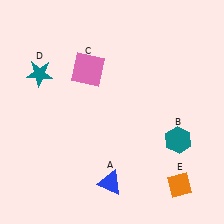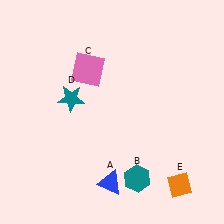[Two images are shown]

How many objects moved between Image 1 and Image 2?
2 objects moved between the two images.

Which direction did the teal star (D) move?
The teal star (D) moved right.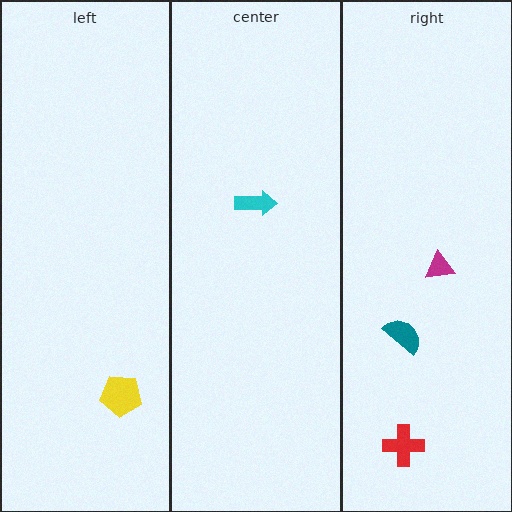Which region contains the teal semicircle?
The right region.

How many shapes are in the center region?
1.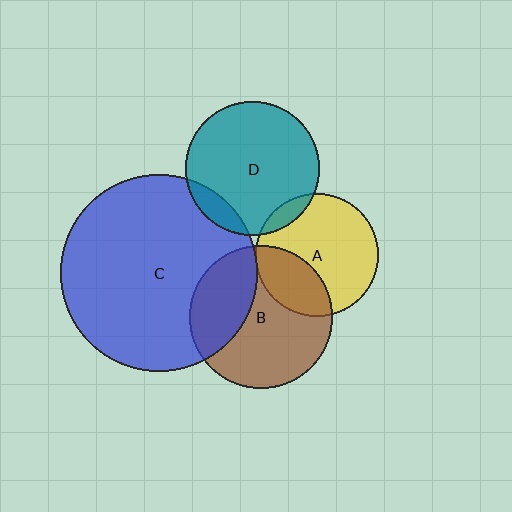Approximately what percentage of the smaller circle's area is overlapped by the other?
Approximately 5%.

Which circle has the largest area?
Circle C (blue).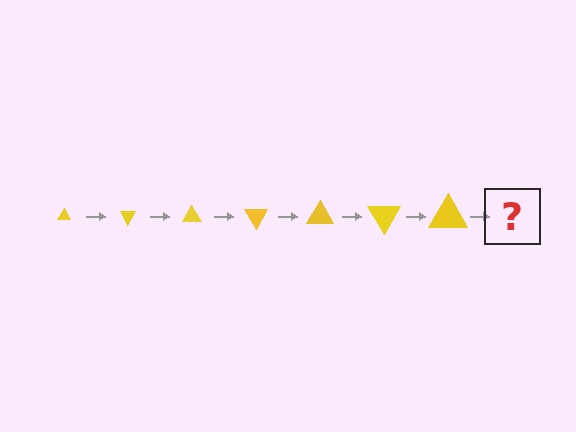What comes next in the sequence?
The next element should be a triangle, larger than the previous one and rotated 420 degrees from the start.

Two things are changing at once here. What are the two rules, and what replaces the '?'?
The two rules are that the triangle grows larger each step and it rotates 60 degrees each step. The '?' should be a triangle, larger than the previous one and rotated 420 degrees from the start.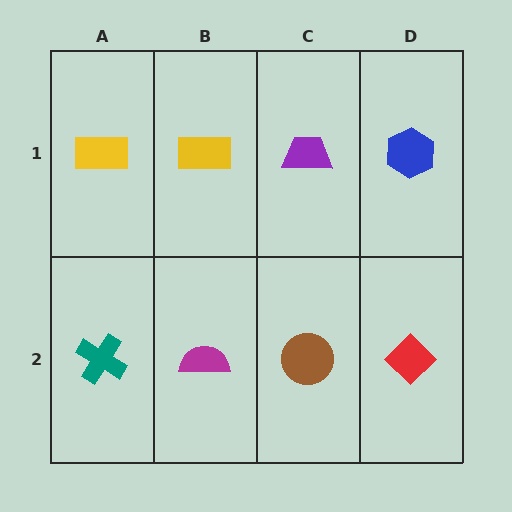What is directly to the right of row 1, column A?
A yellow rectangle.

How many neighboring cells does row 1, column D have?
2.